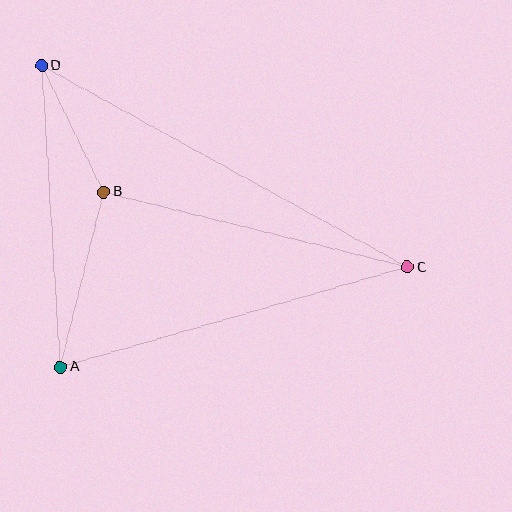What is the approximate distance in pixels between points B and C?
The distance between B and C is approximately 313 pixels.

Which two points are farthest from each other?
Points C and D are farthest from each other.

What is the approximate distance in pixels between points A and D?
The distance between A and D is approximately 302 pixels.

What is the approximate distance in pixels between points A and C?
The distance between A and C is approximately 361 pixels.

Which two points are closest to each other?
Points B and D are closest to each other.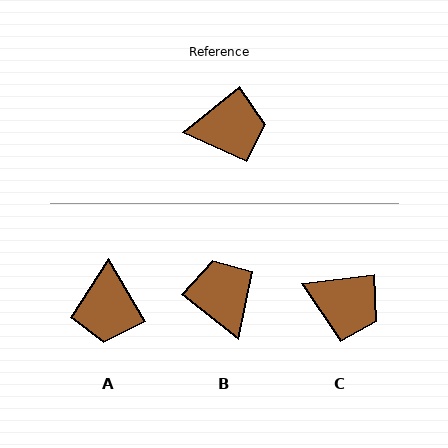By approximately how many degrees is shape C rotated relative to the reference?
Approximately 32 degrees clockwise.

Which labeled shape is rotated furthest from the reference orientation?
B, about 103 degrees away.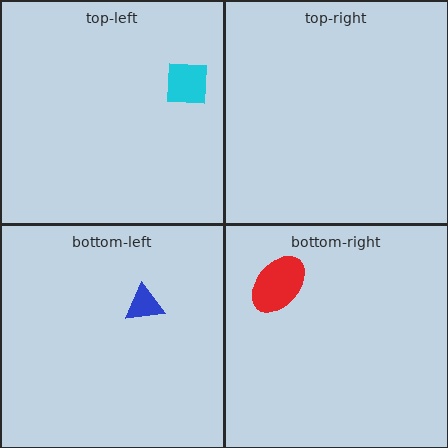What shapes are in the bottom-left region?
The blue triangle.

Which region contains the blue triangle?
The bottom-left region.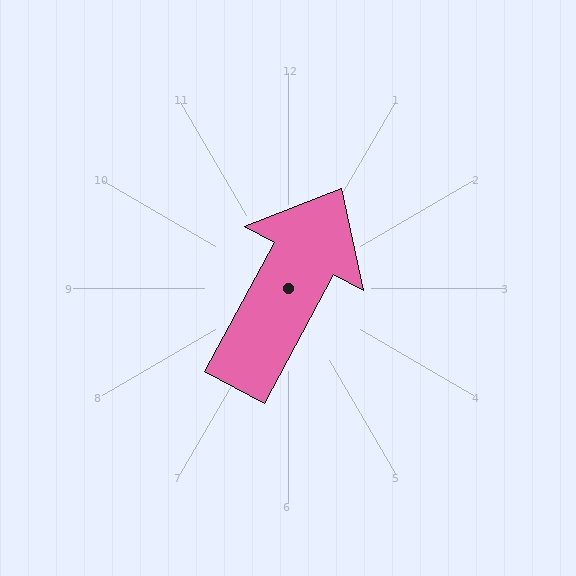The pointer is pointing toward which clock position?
Roughly 1 o'clock.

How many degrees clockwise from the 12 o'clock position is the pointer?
Approximately 28 degrees.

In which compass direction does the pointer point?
Northeast.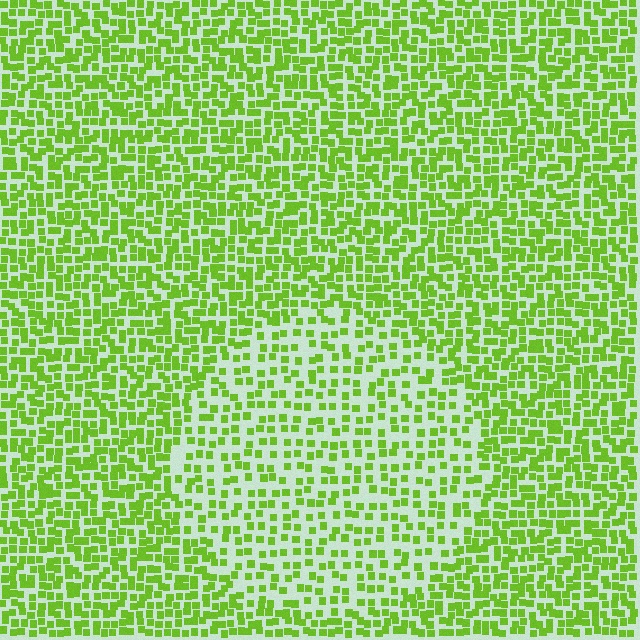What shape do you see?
I see a circle.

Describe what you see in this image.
The image contains small lime elements arranged at two different densities. A circle-shaped region is visible where the elements are less densely packed than the surrounding area.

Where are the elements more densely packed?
The elements are more densely packed outside the circle boundary.